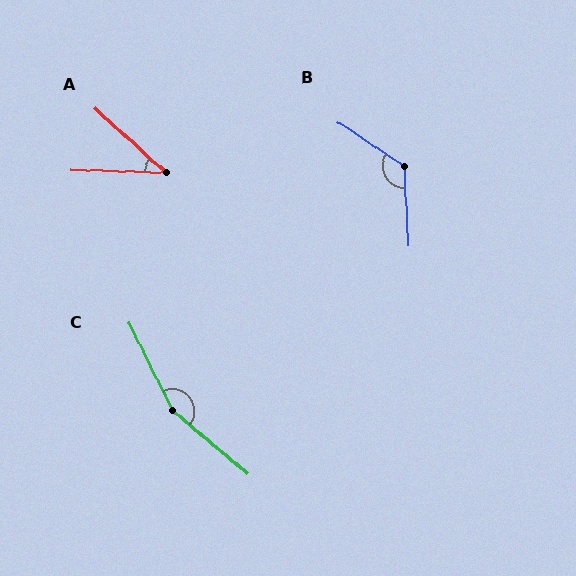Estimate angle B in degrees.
Approximately 126 degrees.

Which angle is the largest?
C, at approximately 157 degrees.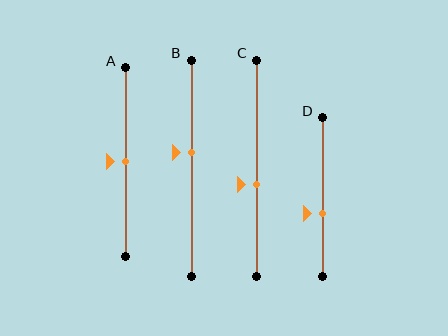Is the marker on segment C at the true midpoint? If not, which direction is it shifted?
No, the marker on segment C is shifted downward by about 8% of the segment length.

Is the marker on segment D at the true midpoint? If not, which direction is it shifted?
No, the marker on segment D is shifted downward by about 10% of the segment length.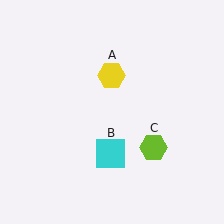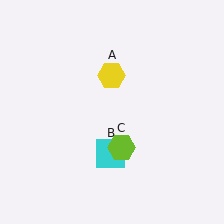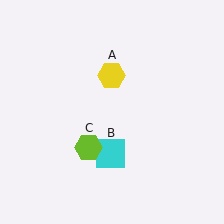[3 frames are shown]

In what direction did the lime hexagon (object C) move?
The lime hexagon (object C) moved left.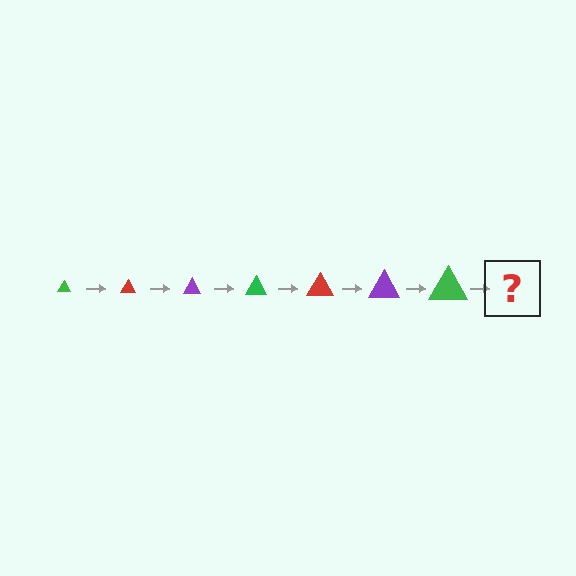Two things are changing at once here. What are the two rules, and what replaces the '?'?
The two rules are that the triangle grows larger each step and the color cycles through green, red, and purple. The '?' should be a red triangle, larger than the previous one.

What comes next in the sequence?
The next element should be a red triangle, larger than the previous one.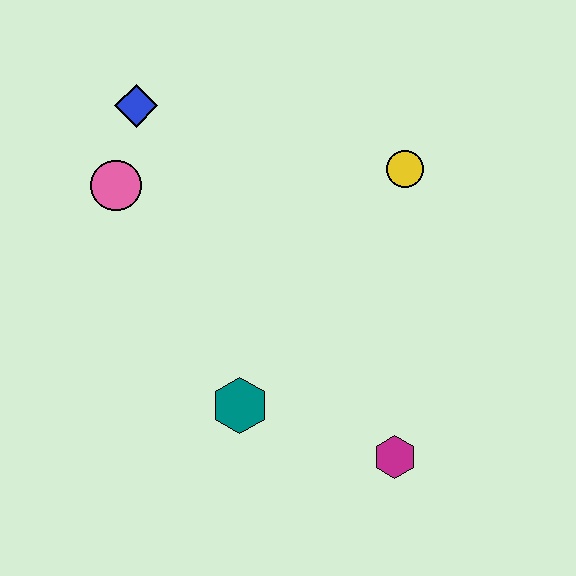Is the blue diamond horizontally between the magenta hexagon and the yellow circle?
No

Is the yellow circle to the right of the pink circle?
Yes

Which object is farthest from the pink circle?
The magenta hexagon is farthest from the pink circle.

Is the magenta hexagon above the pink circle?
No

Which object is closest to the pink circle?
The blue diamond is closest to the pink circle.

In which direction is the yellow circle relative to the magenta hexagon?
The yellow circle is above the magenta hexagon.